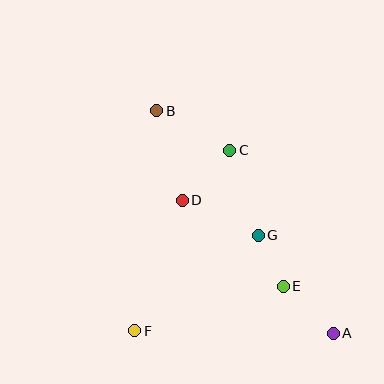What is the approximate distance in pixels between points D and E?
The distance between D and E is approximately 133 pixels.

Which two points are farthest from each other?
Points A and B are farthest from each other.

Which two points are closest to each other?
Points E and G are closest to each other.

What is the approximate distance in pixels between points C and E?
The distance between C and E is approximately 146 pixels.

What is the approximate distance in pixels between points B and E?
The distance between B and E is approximately 216 pixels.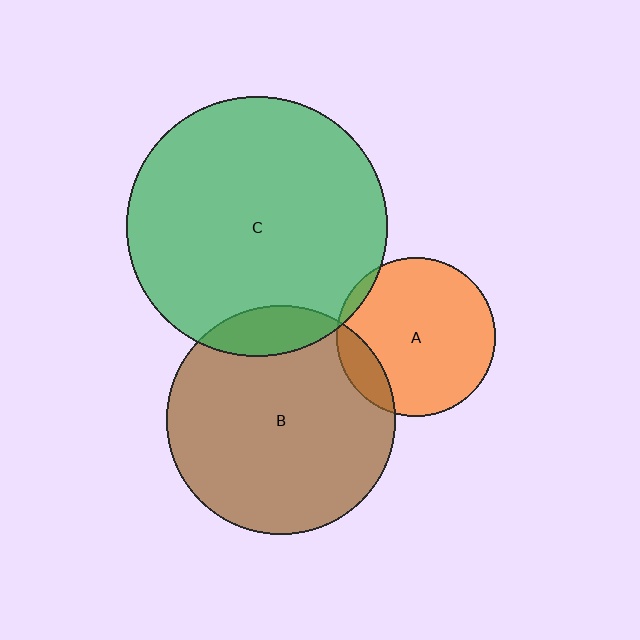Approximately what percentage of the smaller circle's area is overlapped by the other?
Approximately 15%.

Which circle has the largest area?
Circle C (green).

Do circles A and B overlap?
Yes.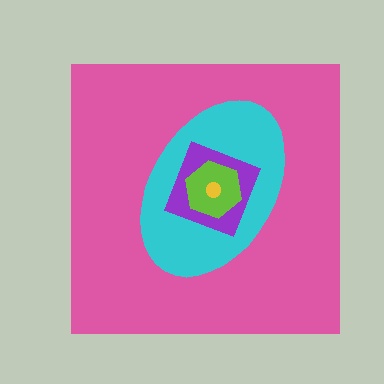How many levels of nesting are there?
5.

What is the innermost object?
The yellow circle.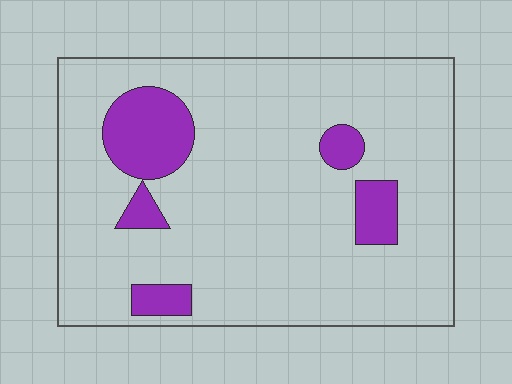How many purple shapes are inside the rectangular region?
5.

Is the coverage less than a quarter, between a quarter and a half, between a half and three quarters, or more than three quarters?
Less than a quarter.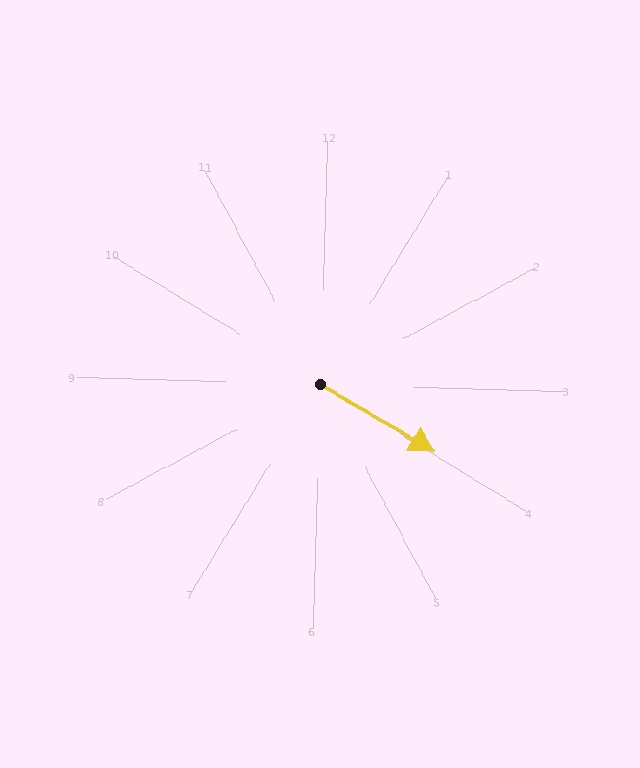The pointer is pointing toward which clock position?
Roughly 4 o'clock.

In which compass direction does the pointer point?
Southeast.